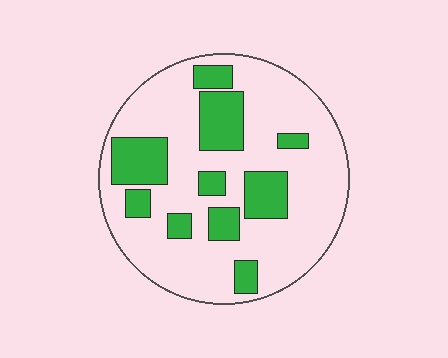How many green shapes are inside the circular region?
10.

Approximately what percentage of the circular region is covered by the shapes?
Approximately 25%.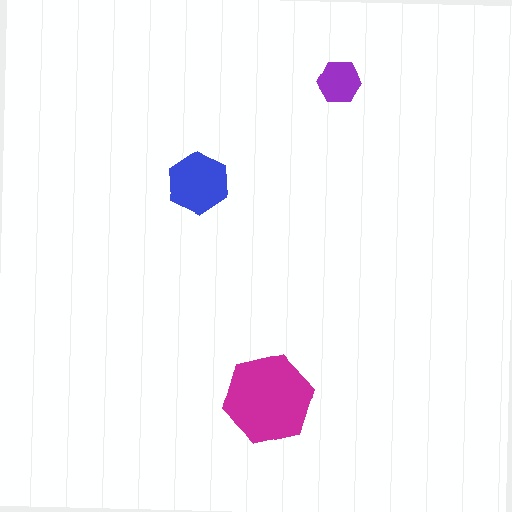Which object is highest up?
The purple hexagon is topmost.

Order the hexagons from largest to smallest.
the magenta one, the blue one, the purple one.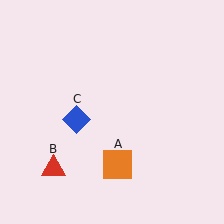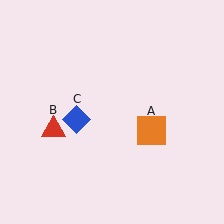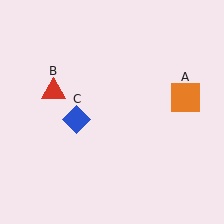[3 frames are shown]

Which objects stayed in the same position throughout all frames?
Blue diamond (object C) remained stationary.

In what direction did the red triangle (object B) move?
The red triangle (object B) moved up.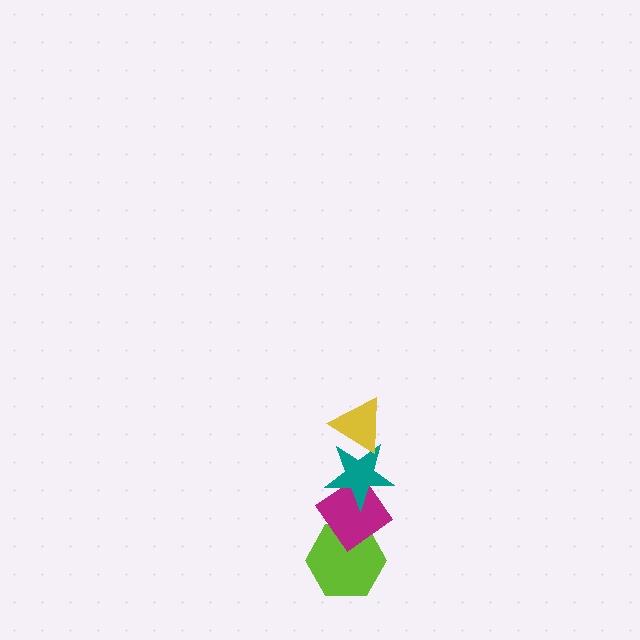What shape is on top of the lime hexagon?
The magenta diamond is on top of the lime hexagon.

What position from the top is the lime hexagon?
The lime hexagon is 4th from the top.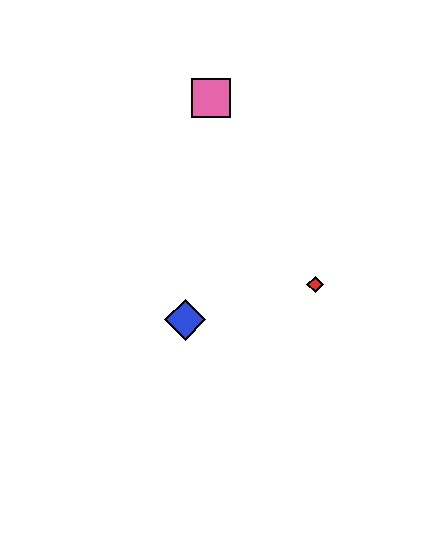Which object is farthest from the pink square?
The blue diamond is farthest from the pink square.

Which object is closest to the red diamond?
The blue diamond is closest to the red diamond.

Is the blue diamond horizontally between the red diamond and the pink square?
No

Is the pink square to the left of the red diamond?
Yes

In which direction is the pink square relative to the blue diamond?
The pink square is above the blue diamond.